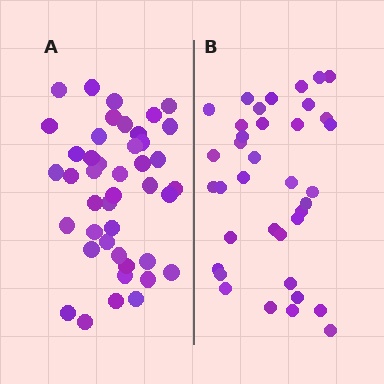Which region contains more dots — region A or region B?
Region A (the left region) has more dots.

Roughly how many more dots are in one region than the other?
Region A has about 6 more dots than region B.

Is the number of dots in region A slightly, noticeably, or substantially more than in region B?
Region A has only slightly more — the two regions are fairly close. The ratio is roughly 1.2 to 1.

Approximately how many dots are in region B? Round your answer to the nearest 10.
About 40 dots. (The exact count is 37, which rounds to 40.)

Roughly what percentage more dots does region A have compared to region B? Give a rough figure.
About 15% more.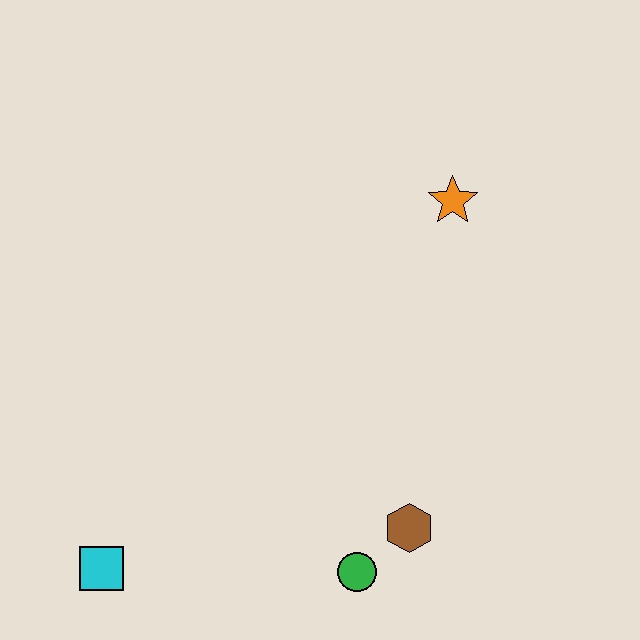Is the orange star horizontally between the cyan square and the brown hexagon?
No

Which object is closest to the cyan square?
The green circle is closest to the cyan square.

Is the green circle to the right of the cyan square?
Yes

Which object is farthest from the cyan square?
The orange star is farthest from the cyan square.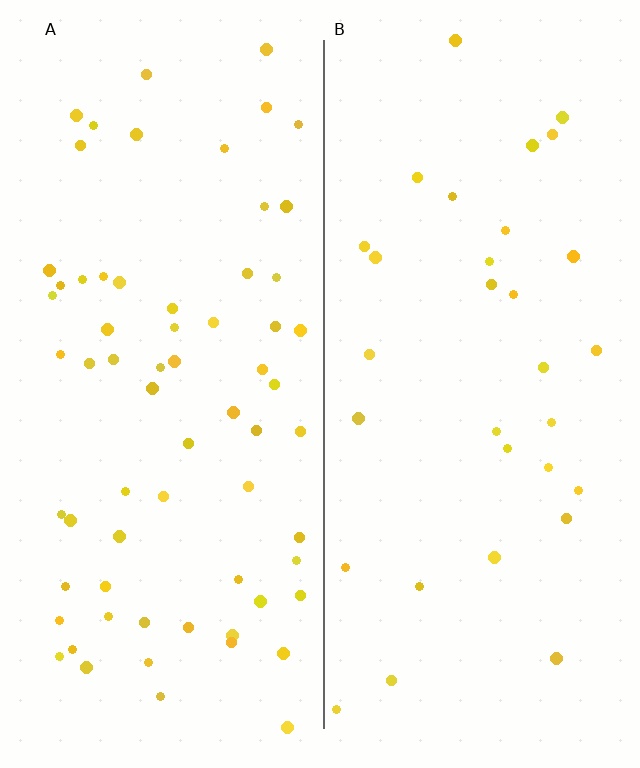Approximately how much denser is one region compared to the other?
Approximately 2.1× — region A over region B.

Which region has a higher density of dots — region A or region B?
A (the left).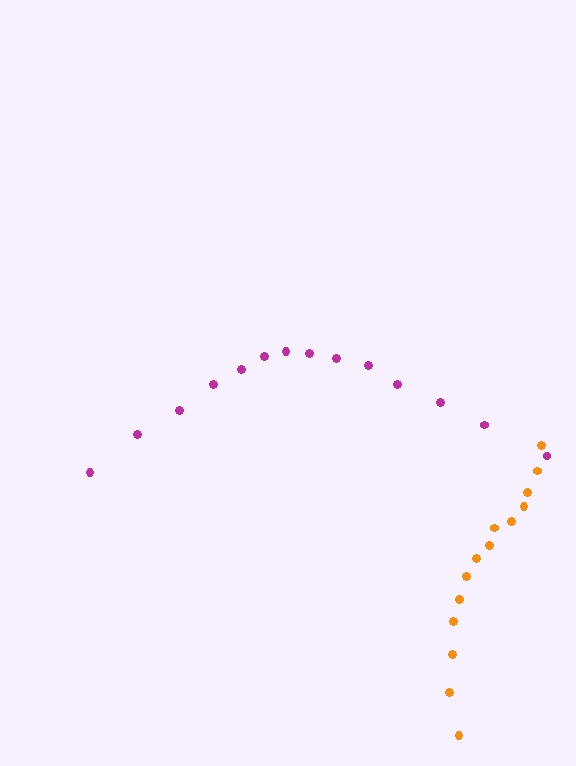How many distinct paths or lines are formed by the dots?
There are 2 distinct paths.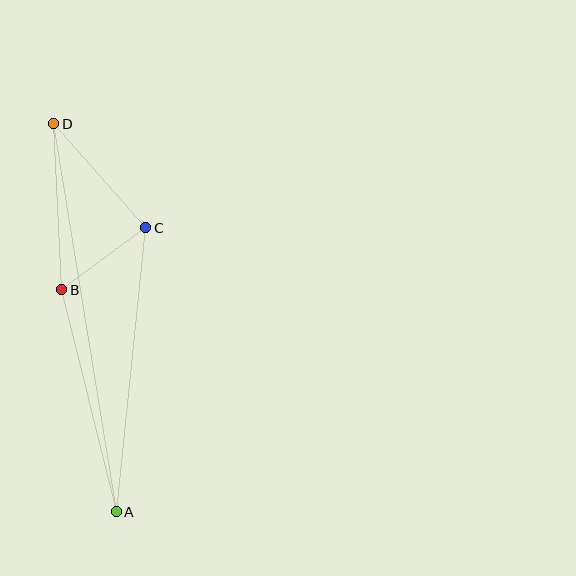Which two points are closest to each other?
Points B and C are closest to each other.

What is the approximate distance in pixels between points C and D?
The distance between C and D is approximately 139 pixels.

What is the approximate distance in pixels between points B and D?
The distance between B and D is approximately 166 pixels.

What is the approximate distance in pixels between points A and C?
The distance between A and C is approximately 285 pixels.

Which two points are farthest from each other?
Points A and D are farthest from each other.